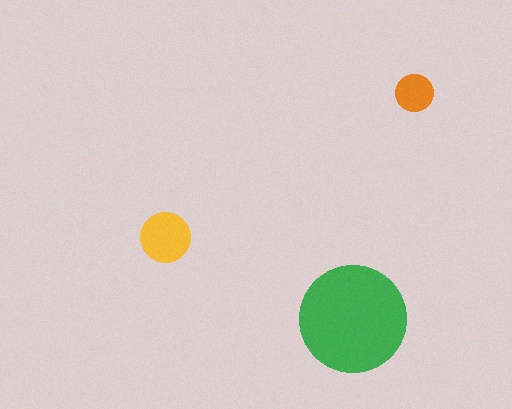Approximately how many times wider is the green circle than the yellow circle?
About 2 times wider.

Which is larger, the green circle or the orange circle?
The green one.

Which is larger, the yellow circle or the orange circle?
The yellow one.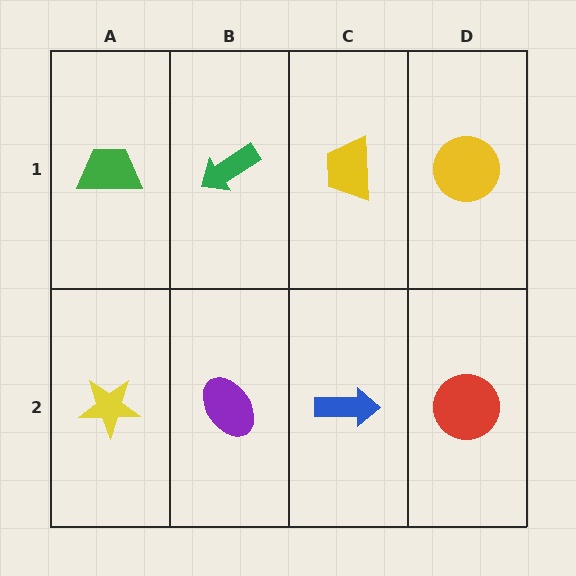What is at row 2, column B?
A purple ellipse.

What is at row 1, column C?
A yellow trapezoid.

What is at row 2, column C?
A blue arrow.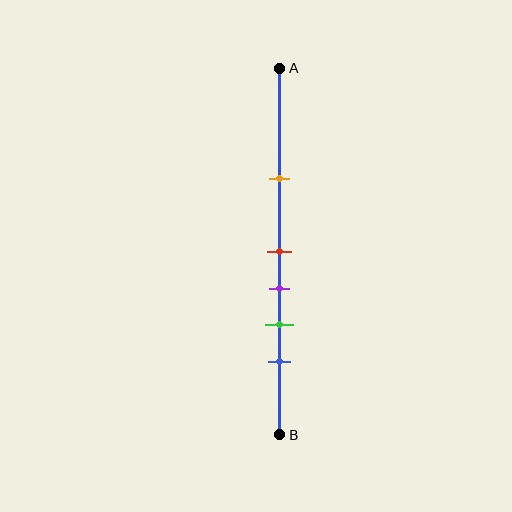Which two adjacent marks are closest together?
The red and purple marks are the closest adjacent pair.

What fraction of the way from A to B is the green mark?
The green mark is approximately 70% (0.7) of the way from A to B.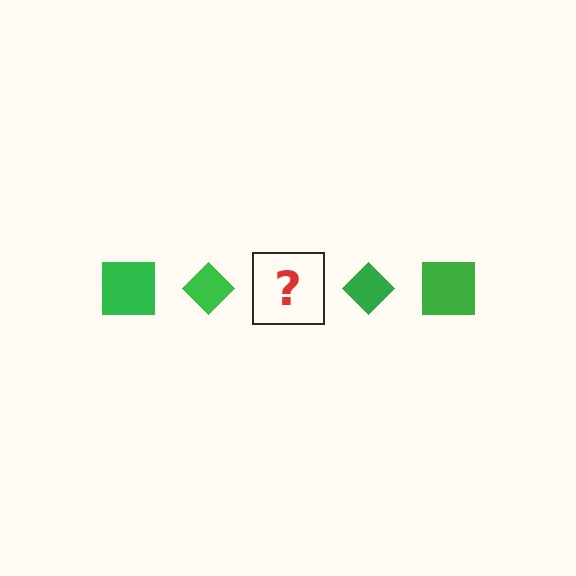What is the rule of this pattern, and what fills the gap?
The rule is that the pattern cycles through square, diamond shapes in green. The gap should be filled with a green square.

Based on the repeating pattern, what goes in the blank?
The blank should be a green square.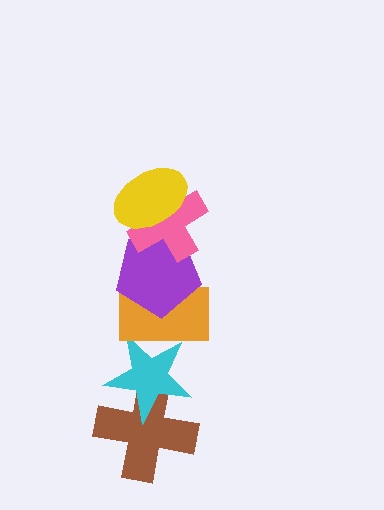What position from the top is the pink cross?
The pink cross is 2nd from the top.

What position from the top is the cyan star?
The cyan star is 5th from the top.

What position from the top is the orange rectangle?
The orange rectangle is 4th from the top.